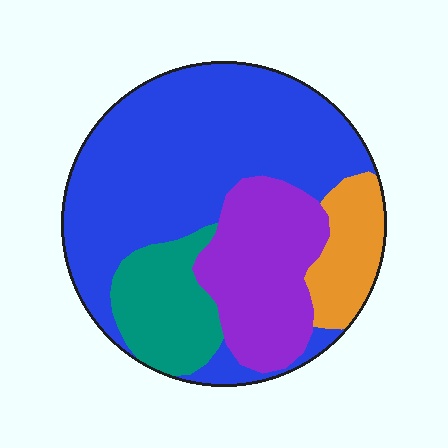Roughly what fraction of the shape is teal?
Teal takes up about one eighth (1/8) of the shape.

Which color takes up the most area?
Blue, at roughly 55%.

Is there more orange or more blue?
Blue.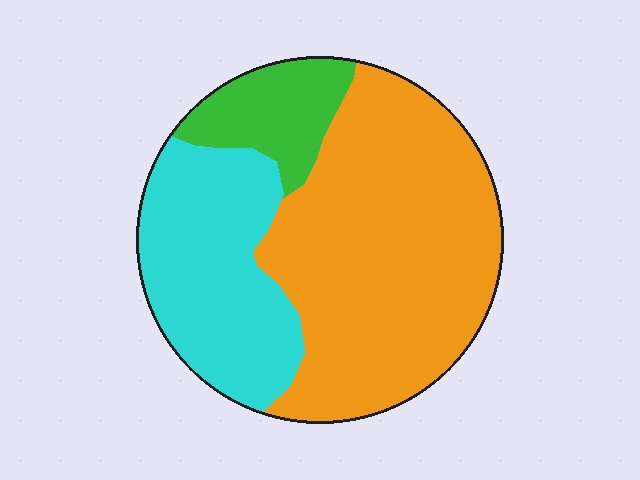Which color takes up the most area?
Orange, at roughly 55%.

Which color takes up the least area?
Green, at roughly 15%.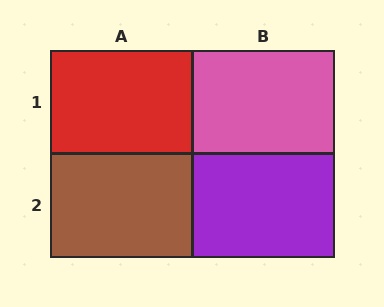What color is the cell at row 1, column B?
Pink.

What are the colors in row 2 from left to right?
Brown, purple.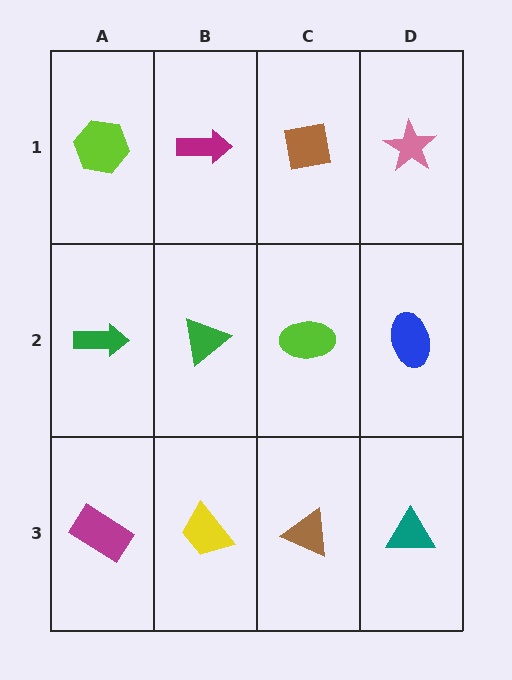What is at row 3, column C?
A brown triangle.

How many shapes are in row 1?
4 shapes.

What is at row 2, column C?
A lime ellipse.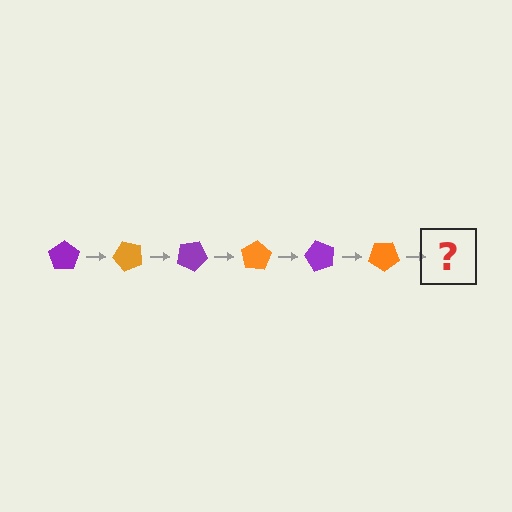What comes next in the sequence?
The next element should be a purple pentagon, rotated 300 degrees from the start.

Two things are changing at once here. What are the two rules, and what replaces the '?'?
The two rules are that it rotates 50 degrees each step and the color cycles through purple and orange. The '?' should be a purple pentagon, rotated 300 degrees from the start.